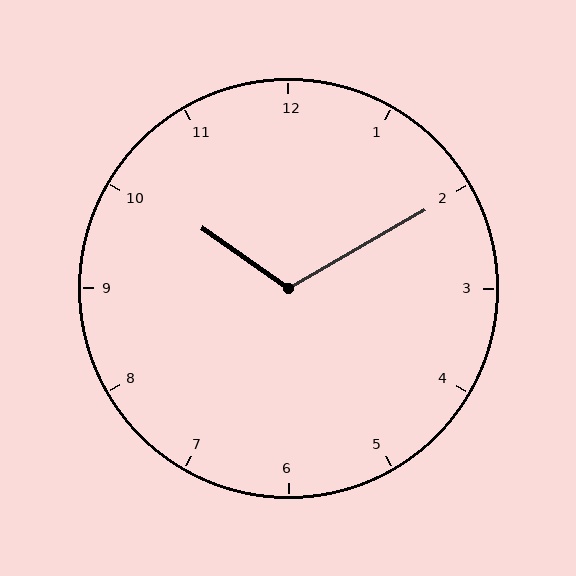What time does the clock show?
10:10.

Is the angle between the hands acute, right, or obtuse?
It is obtuse.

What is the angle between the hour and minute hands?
Approximately 115 degrees.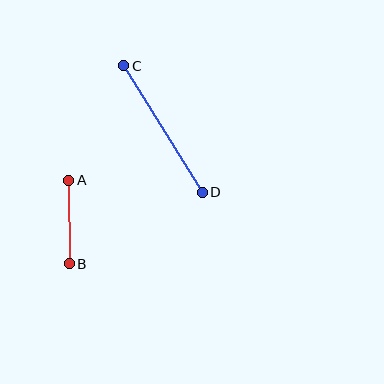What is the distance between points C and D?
The distance is approximately 149 pixels.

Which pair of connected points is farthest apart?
Points C and D are farthest apart.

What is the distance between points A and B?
The distance is approximately 83 pixels.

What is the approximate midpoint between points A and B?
The midpoint is at approximately (69, 222) pixels.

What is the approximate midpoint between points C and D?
The midpoint is at approximately (163, 129) pixels.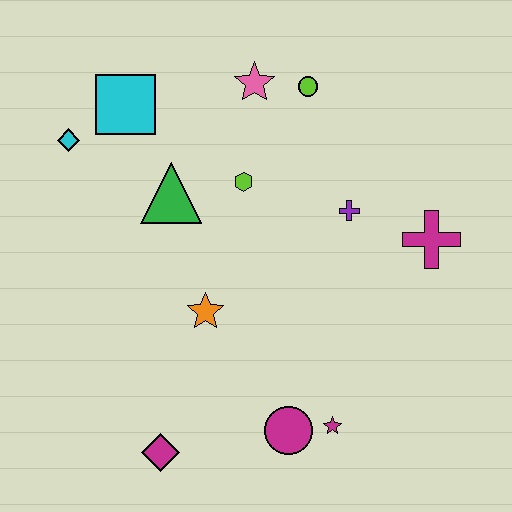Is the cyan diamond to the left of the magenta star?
Yes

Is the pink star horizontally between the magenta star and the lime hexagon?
Yes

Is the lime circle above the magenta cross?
Yes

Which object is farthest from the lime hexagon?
The magenta diamond is farthest from the lime hexagon.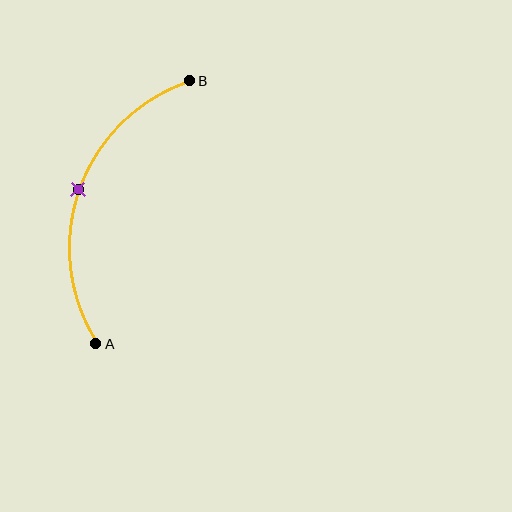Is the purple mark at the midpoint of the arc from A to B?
Yes. The purple mark lies on the arc at equal arc-length from both A and B — it is the arc midpoint.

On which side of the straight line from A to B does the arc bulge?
The arc bulges to the left of the straight line connecting A and B.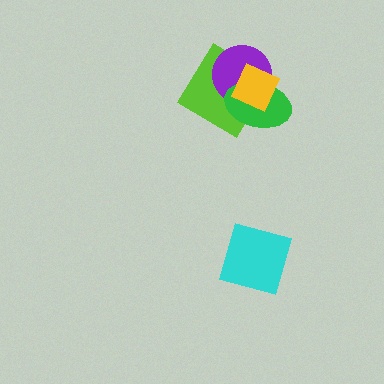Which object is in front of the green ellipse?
The yellow diamond is in front of the green ellipse.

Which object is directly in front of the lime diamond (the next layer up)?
The purple circle is directly in front of the lime diamond.